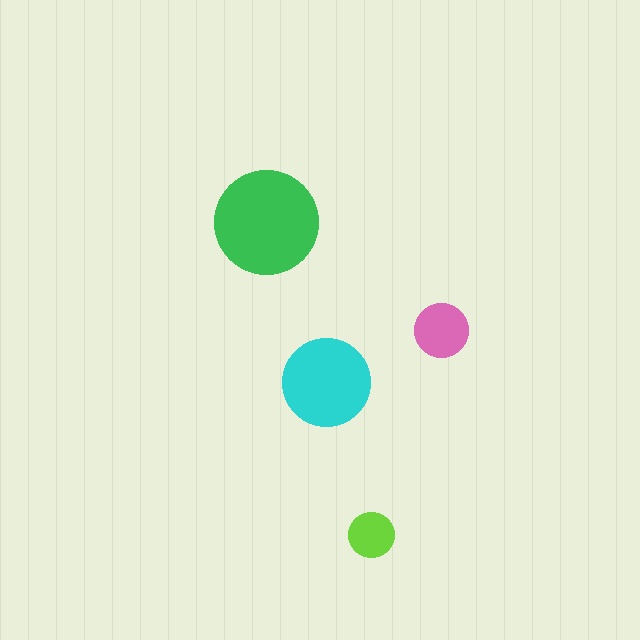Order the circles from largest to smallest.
the green one, the cyan one, the pink one, the lime one.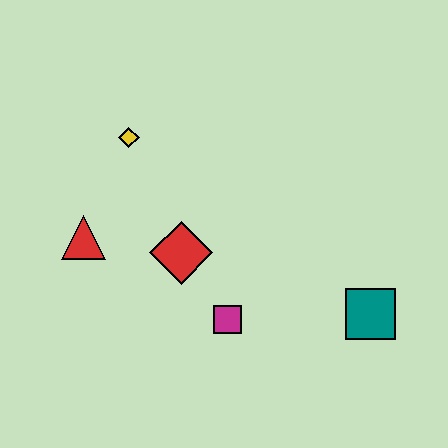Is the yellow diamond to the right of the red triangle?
Yes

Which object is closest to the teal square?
The magenta square is closest to the teal square.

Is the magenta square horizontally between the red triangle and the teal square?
Yes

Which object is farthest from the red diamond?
The teal square is farthest from the red diamond.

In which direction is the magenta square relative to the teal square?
The magenta square is to the left of the teal square.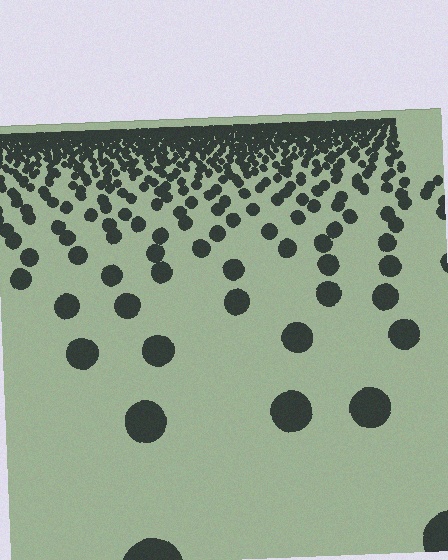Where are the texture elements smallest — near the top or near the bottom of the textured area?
Near the top.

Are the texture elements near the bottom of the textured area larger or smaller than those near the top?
Larger. Near the bottom, elements are closer to the viewer and appear at a bigger on-screen size.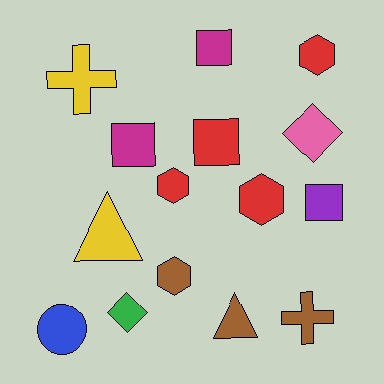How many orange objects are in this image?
There are no orange objects.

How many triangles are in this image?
There are 2 triangles.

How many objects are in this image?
There are 15 objects.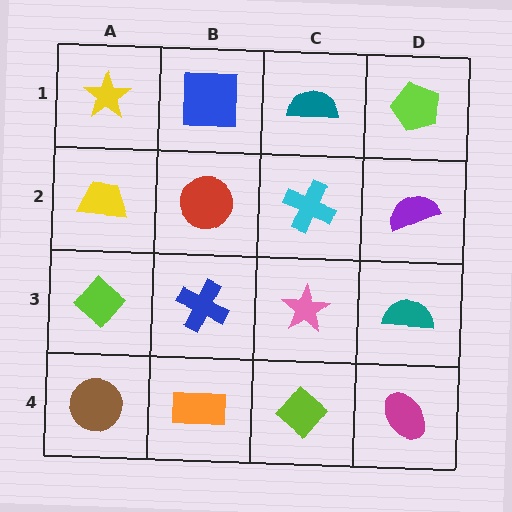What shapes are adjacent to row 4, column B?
A blue cross (row 3, column B), a brown circle (row 4, column A), a lime diamond (row 4, column C).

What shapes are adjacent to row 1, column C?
A cyan cross (row 2, column C), a blue square (row 1, column B), a lime pentagon (row 1, column D).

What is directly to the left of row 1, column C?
A blue square.